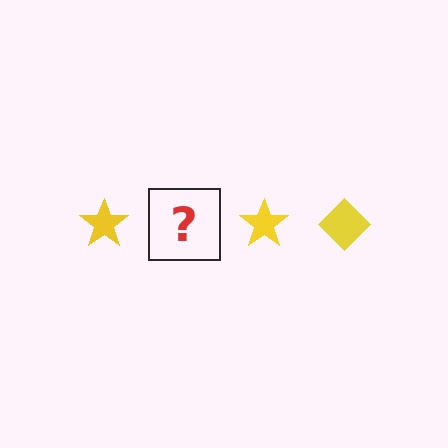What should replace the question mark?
The question mark should be replaced with a yellow diamond.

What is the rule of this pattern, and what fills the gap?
The rule is that the pattern cycles through star, diamond shapes in yellow. The gap should be filled with a yellow diamond.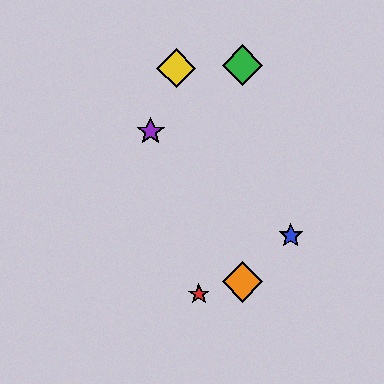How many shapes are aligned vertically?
2 shapes (the green diamond, the orange diamond) are aligned vertically.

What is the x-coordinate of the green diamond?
The green diamond is at x≈243.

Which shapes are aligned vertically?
The green diamond, the orange diamond are aligned vertically.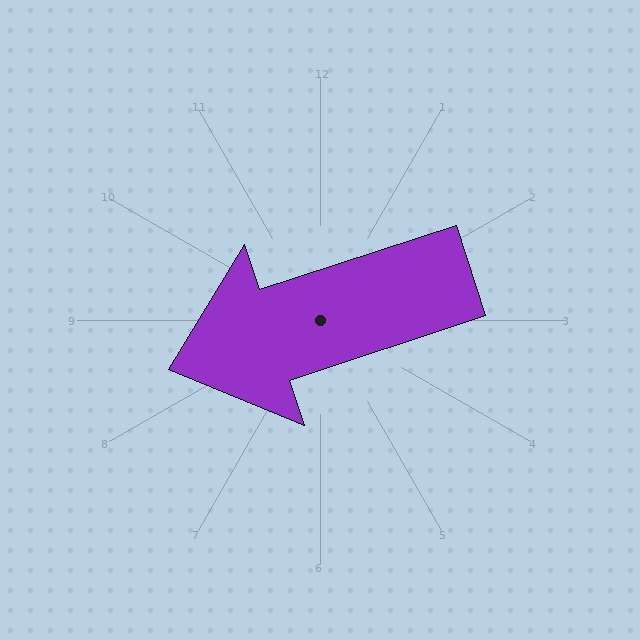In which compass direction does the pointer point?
West.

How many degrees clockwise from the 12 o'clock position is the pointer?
Approximately 252 degrees.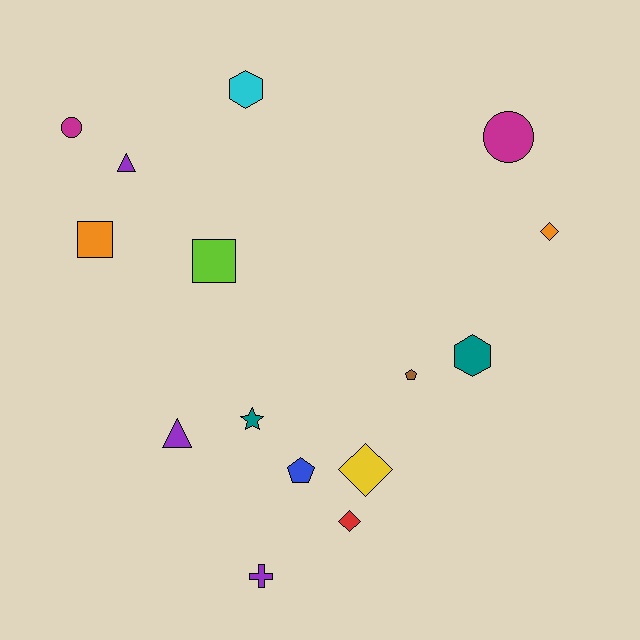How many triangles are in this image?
There are 2 triangles.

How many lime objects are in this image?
There is 1 lime object.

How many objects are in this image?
There are 15 objects.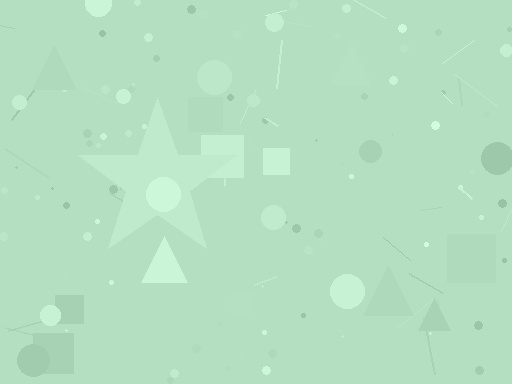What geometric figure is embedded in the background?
A star is embedded in the background.